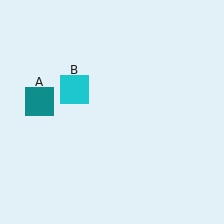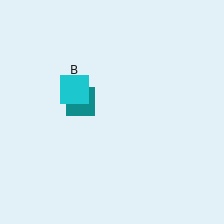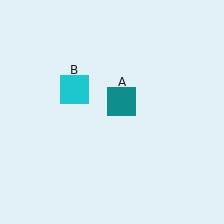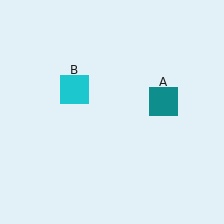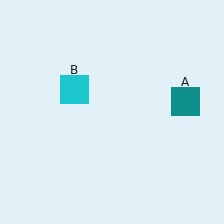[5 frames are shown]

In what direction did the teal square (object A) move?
The teal square (object A) moved right.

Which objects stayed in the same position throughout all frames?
Cyan square (object B) remained stationary.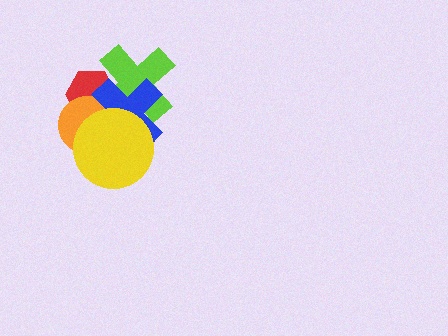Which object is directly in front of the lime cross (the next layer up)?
The blue cross is directly in front of the lime cross.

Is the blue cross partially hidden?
Yes, it is partially covered by another shape.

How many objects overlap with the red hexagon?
4 objects overlap with the red hexagon.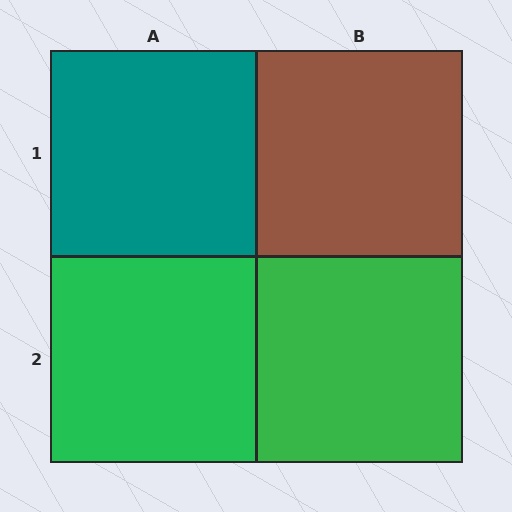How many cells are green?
2 cells are green.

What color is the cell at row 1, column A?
Teal.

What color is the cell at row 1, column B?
Brown.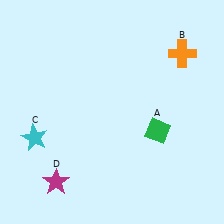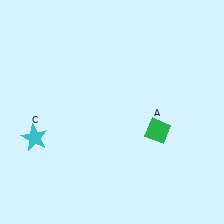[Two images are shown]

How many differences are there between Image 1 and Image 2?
There are 2 differences between the two images.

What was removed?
The orange cross (B), the magenta star (D) were removed in Image 2.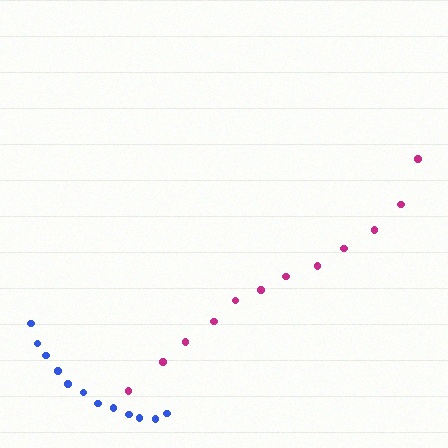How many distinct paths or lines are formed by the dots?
There are 2 distinct paths.